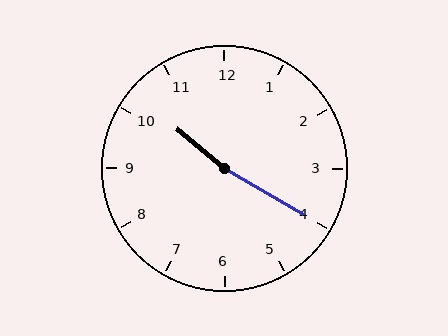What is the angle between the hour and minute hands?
Approximately 170 degrees.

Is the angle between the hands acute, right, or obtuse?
It is obtuse.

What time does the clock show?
10:20.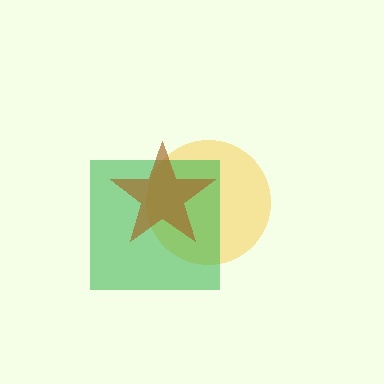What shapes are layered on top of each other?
The layered shapes are: a yellow circle, a green square, a brown star.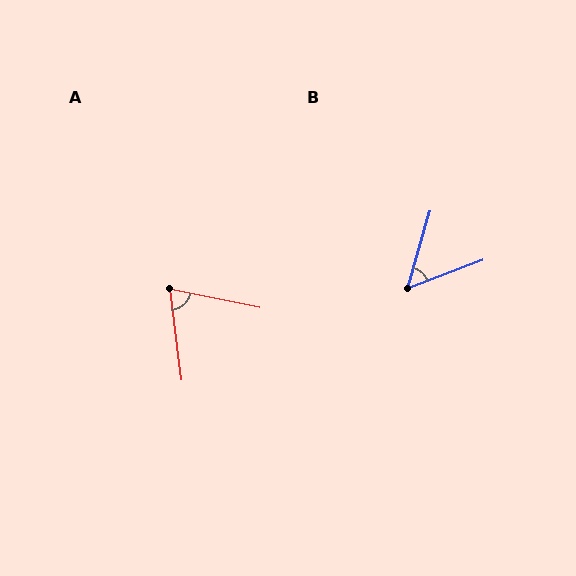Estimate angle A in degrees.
Approximately 72 degrees.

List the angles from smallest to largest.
B (53°), A (72°).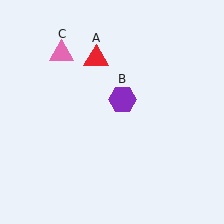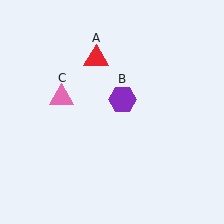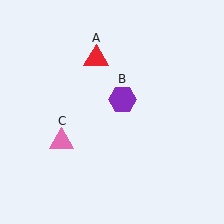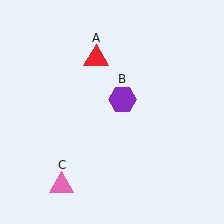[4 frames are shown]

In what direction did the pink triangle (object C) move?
The pink triangle (object C) moved down.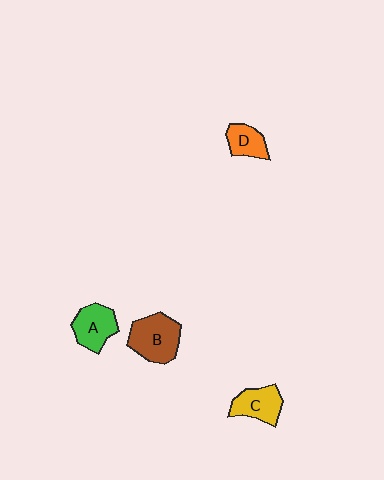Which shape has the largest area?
Shape B (brown).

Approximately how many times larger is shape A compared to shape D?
Approximately 1.4 times.